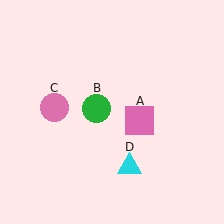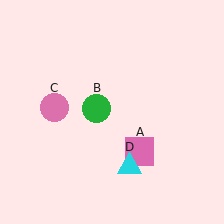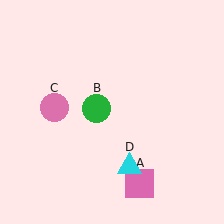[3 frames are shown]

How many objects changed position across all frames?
1 object changed position: pink square (object A).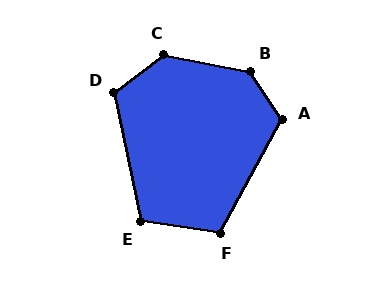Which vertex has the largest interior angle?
B, at approximately 134 degrees.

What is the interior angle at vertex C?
Approximately 132 degrees (obtuse).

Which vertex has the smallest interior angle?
E, at approximately 110 degrees.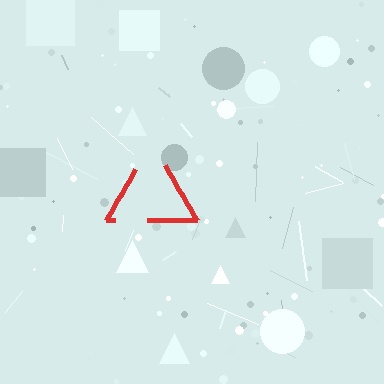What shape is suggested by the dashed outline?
The dashed outline suggests a triangle.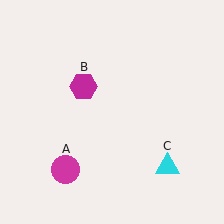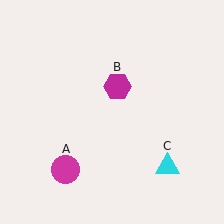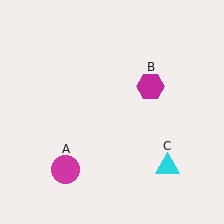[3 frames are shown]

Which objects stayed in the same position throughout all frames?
Magenta circle (object A) and cyan triangle (object C) remained stationary.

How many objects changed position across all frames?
1 object changed position: magenta hexagon (object B).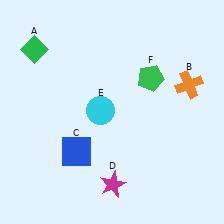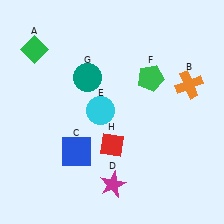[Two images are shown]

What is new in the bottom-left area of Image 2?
A red diamond (H) was added in the bottom-left area of Image 2.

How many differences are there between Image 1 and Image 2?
There are 2 differences between the two images.